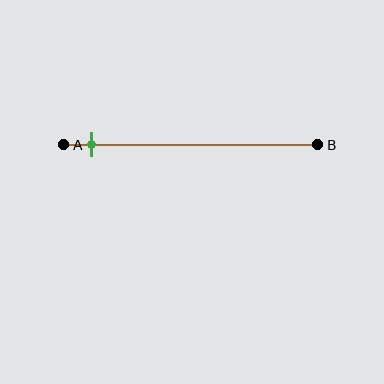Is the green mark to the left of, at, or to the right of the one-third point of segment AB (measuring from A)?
The green mark is to the left of the one-third point of segment AB.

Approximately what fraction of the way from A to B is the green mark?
The green mark is approximately 10% of the way from A to B.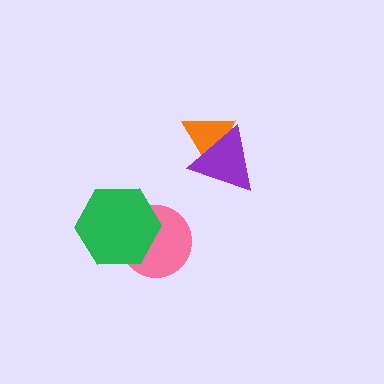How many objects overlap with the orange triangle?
1 object overlaps with the orange triangle.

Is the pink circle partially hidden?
Yes, it is partially covered by another shape.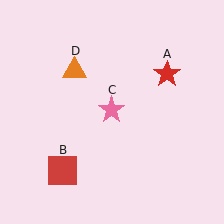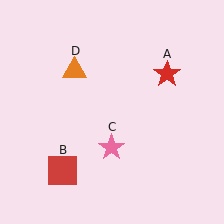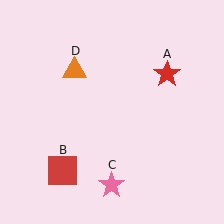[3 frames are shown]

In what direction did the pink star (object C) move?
The pink star (object C) moved down.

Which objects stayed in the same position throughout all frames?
Red star (object A) and red square (object B) and orange triangle (object D) remained stationary.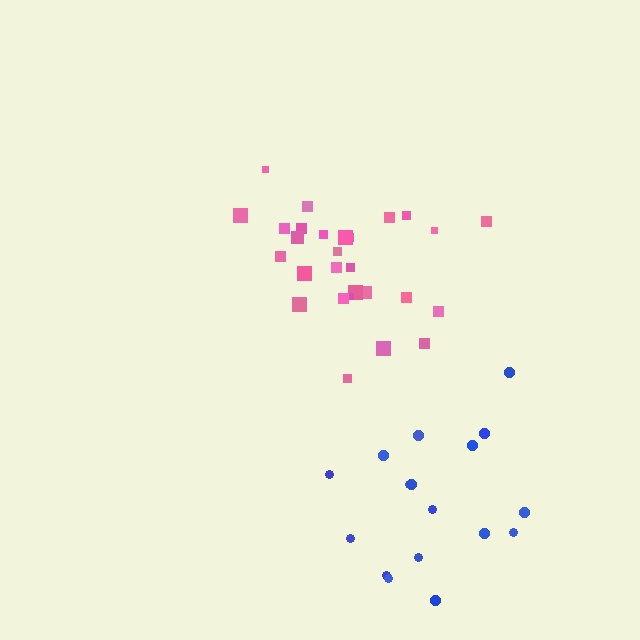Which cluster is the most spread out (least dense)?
Blue.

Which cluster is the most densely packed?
Pink.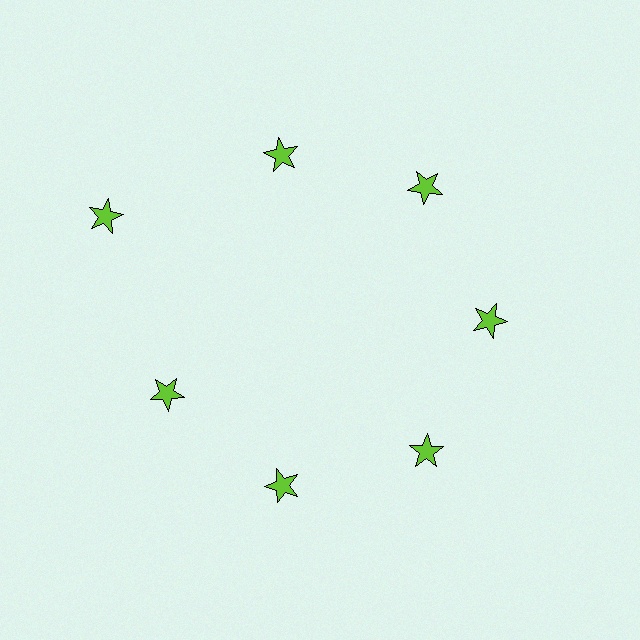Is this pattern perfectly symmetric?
No. The 7 lime stars are arranged in a ring, but one element near the 10 o'clock position is pushed outward from the center, breaking the 7-fold rotational symmetry.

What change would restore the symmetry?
The symmetry would be restored by moving it inward, back onto the ring so that all 7 stars sit at equal angles and equal distance from the center.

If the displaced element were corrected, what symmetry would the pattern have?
It would have 7-fold rotational symmetry — the pattern would map onto itself every 51 degrees.